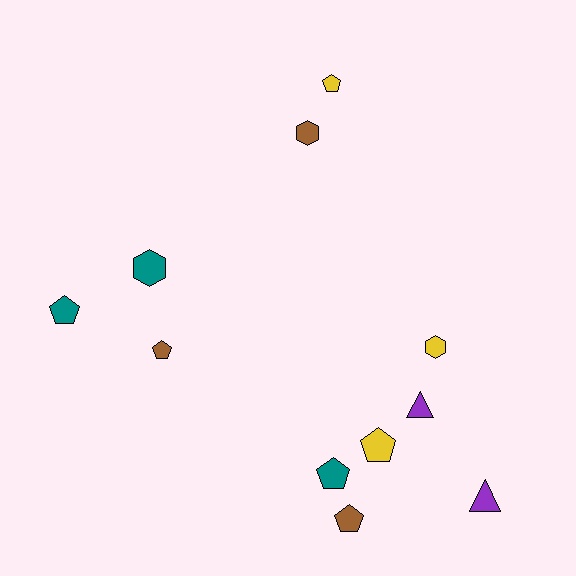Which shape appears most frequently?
Pentagon, with 6 objects.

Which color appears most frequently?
Teal, with 3 objects.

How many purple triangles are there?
There are 2 purple triangles.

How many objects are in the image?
There are 11 objects.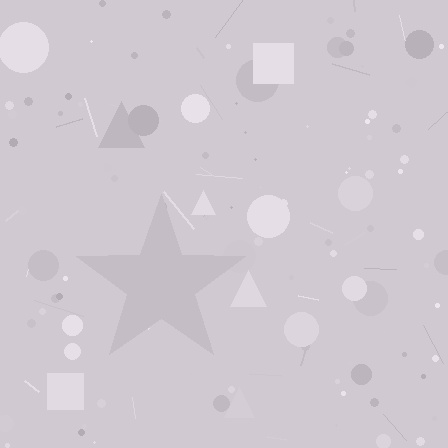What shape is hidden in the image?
A star is hidden in the image.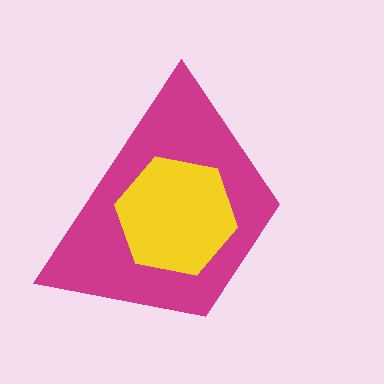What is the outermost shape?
The magenta trapezoid.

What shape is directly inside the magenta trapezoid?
The yellow hexagon.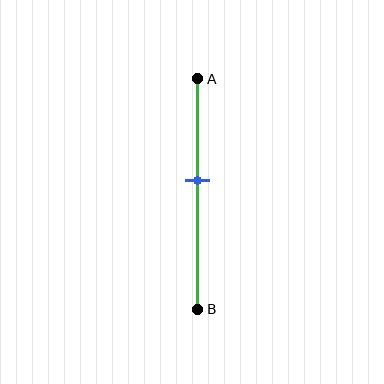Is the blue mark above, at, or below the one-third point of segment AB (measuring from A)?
The blue mark is below the one-third point of segment AB.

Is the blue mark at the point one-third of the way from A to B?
No, the mark is at about 45% from A, not at the 33% one-third point.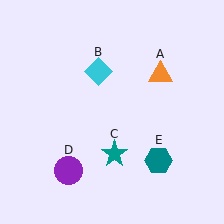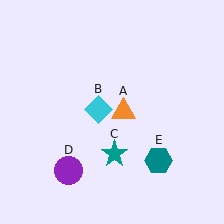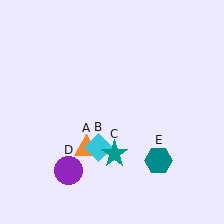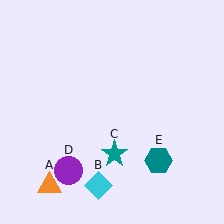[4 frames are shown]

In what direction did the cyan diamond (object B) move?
The cyan diamond (object B) moved down.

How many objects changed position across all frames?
2 objects changed position: orange triangle (object A), cyan diamond (object B).